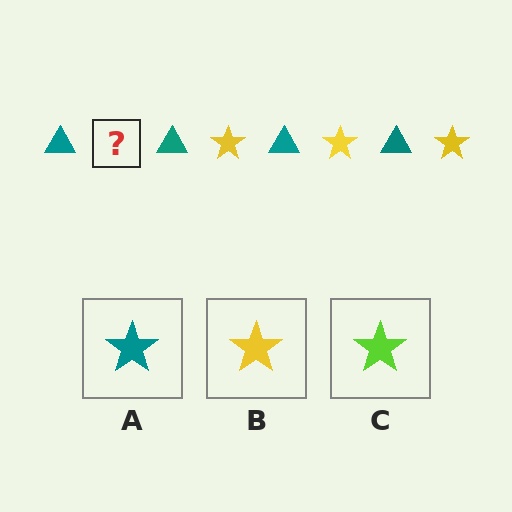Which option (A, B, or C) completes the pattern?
B.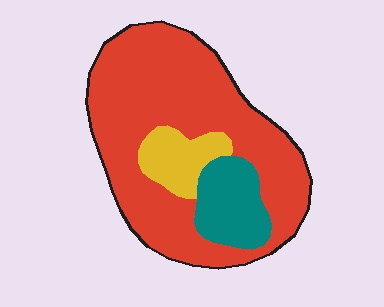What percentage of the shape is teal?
Teal takes up about one sixth (1/6) of the shape.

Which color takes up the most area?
Red, at roughly 75%.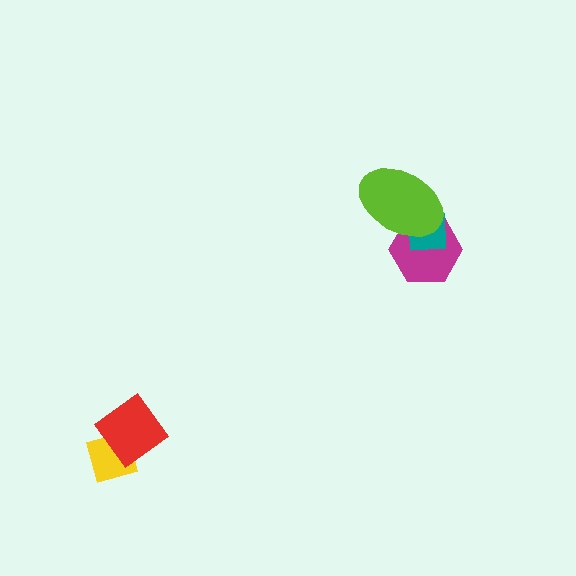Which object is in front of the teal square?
The lime ellipse is in front of the teal square.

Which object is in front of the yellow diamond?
The red diamond is in front of the yellow diamond.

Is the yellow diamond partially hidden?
Yes, it is partially covered by another shape.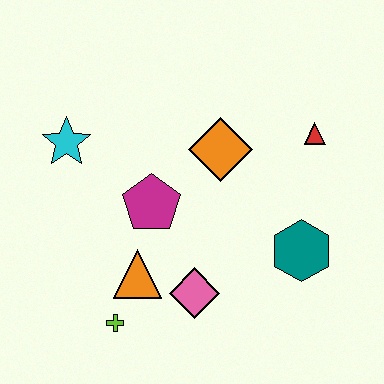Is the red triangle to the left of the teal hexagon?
No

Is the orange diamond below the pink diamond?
No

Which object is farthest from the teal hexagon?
The cyan star is farthest from the teal hexagon.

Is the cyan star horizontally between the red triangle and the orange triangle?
No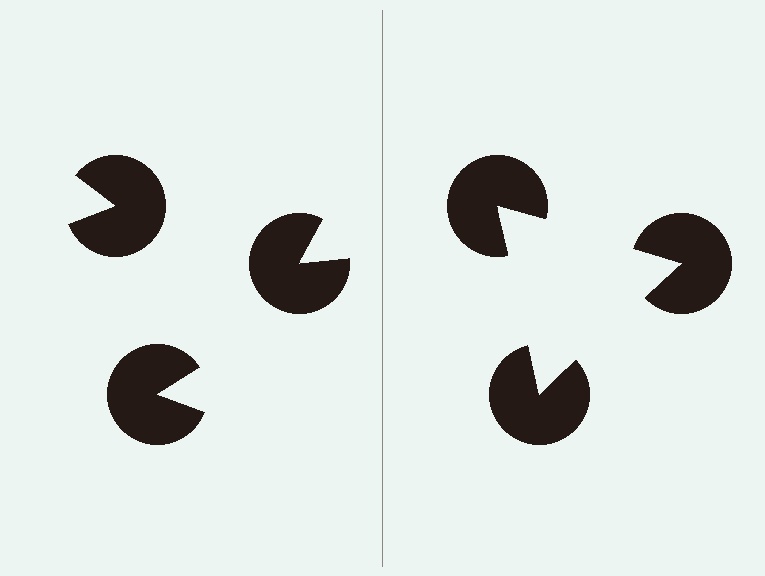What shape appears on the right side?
An illusory triangle.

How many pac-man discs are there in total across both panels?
6 — 3 on each side.